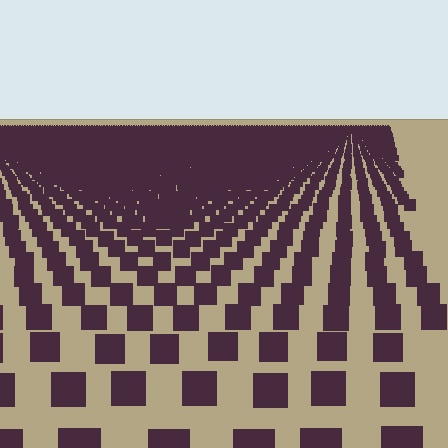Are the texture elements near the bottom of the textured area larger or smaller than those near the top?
Larger. Near the bottom, elements are closer to the viewer and appear at a bigger on-screen size.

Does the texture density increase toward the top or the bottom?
Density increases toward the top.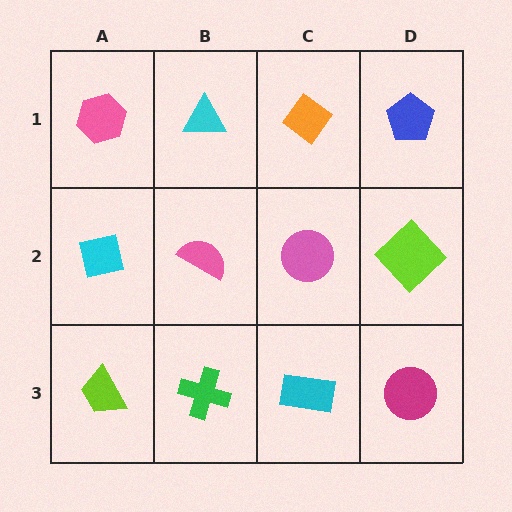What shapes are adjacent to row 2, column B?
A cyan triangle (row 1, column B), a green cross (row 3, column B), a cyan square (row 2, column A), a pink circle (row 2, column C).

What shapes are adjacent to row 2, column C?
An orange diamond (row 1, column C), a cyan rectangle (row 3, column C), a pink semicircle (row 2, column B), a lime diamond (row 2, column D).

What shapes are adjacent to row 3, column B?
A pink semicircle (row 2, column B), a lime trapezoid (row 3, column A), a cyan rectangle (row 3, column C).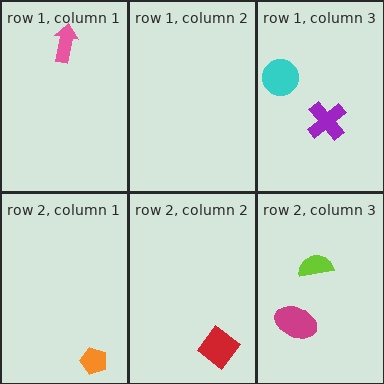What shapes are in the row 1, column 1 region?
The pink arrow.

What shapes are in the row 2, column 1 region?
The orange pentagon.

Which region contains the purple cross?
The row 1, column 3 region.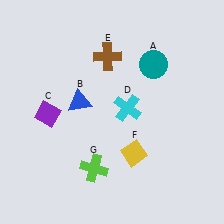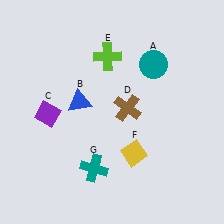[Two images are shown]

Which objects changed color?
D changed from cyan to brown. E changed from brown to lime. G changed from lime to teal.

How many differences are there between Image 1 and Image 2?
There are 3 differences between the two images.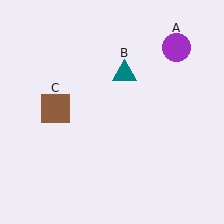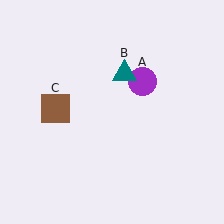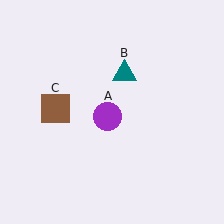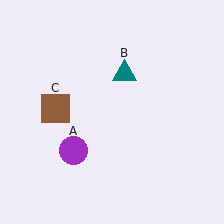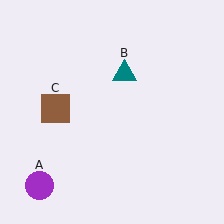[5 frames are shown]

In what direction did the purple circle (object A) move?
The purple circle (object A) moved down and to the left.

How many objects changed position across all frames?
1 object changed position: purple circle (object A).